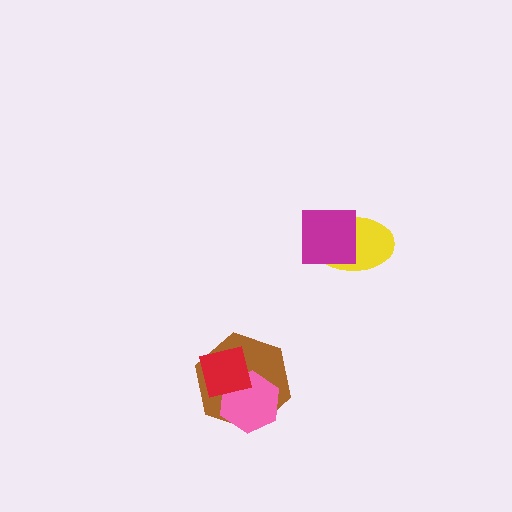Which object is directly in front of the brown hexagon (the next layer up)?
The pink hexagon is directly in front of the brown hexagon.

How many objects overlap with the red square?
2 objects overlap with the red square.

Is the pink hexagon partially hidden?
Yes, it is partially covered by another shape.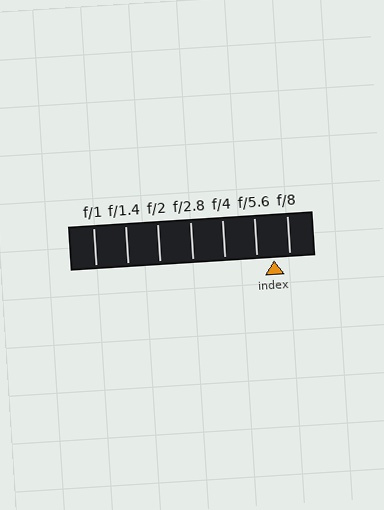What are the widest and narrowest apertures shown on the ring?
The widest aperture shown is f/1 and the narrowest is f/8.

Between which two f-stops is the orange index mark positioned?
The index mark is between f/5.6 and f/8.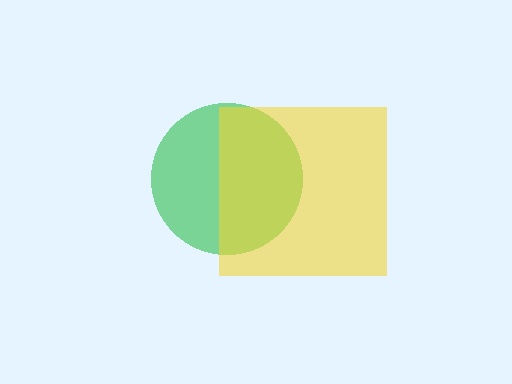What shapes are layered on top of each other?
The layered shapes are: a green circle, a yellow square.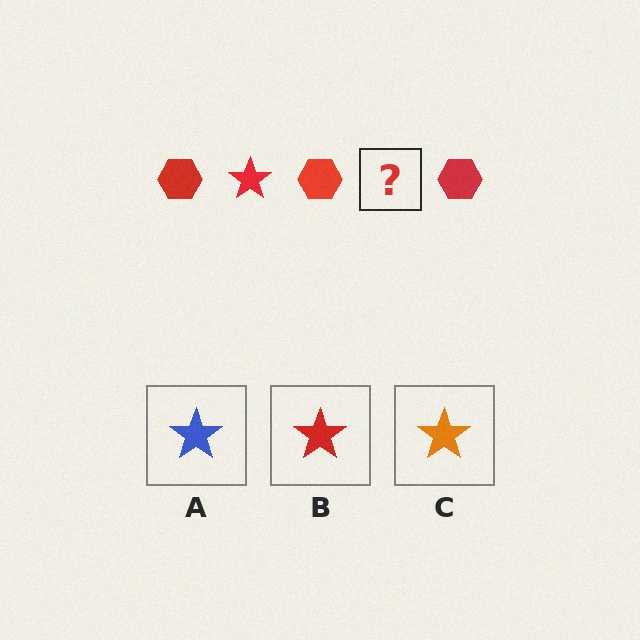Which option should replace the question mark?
Option B.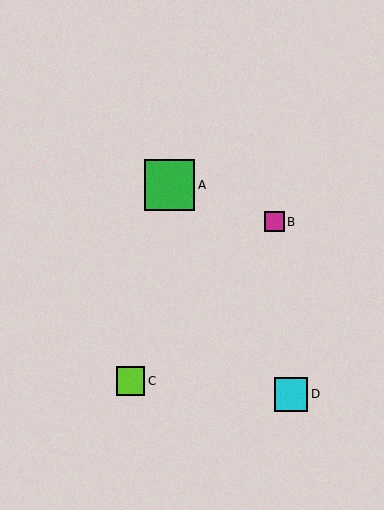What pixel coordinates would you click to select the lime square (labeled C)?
Click at (131, 381) to select the lime square C.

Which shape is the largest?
The green square (labeled A) is the largest.